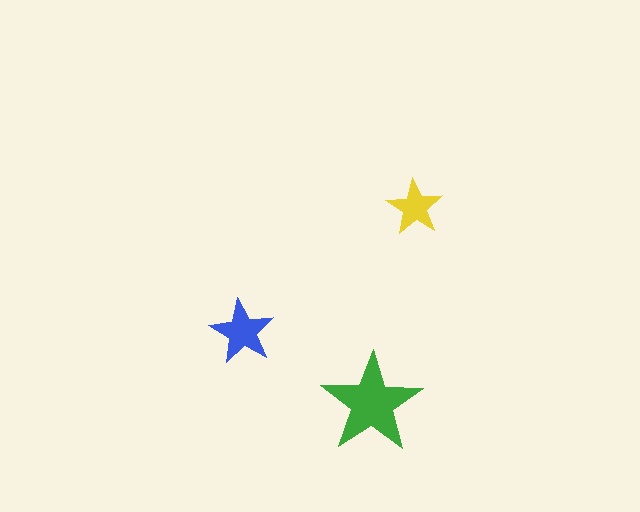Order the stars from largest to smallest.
the green one, the blue one, the yellow one.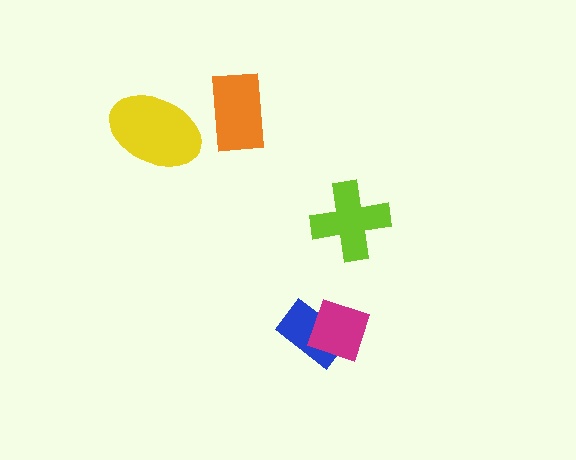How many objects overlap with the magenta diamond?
1 object overlaps with the magenta diamond.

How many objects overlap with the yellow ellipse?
0 objects overlap with the yellow ellipse.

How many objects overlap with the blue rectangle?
1 object overlaps with the blue rectangle.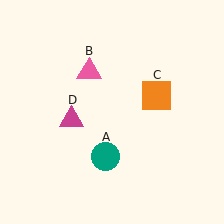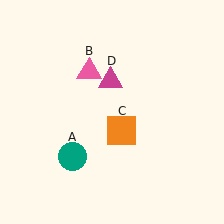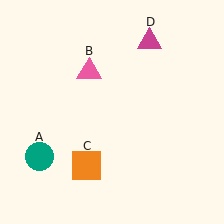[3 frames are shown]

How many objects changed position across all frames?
3 objects changed position: teal circle (object A), orange square (object C), magenta triangle (object D).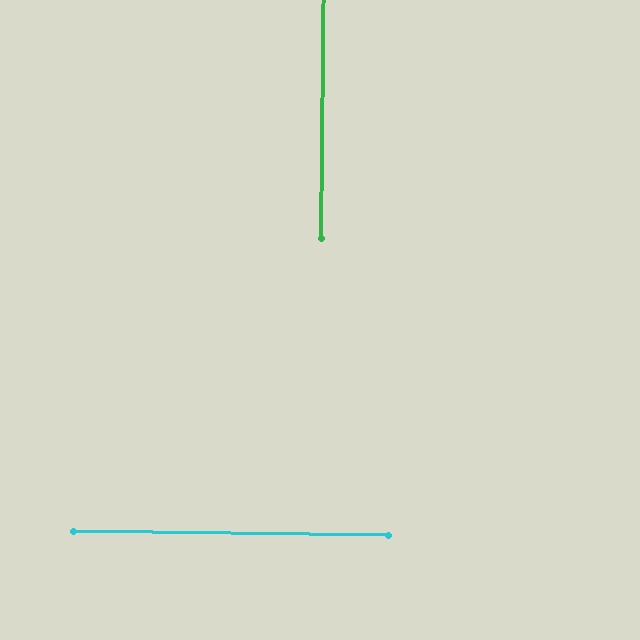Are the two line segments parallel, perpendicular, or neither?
Perpendicular — they meet at approximately 90°.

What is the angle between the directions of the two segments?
Approximately 90 degrees.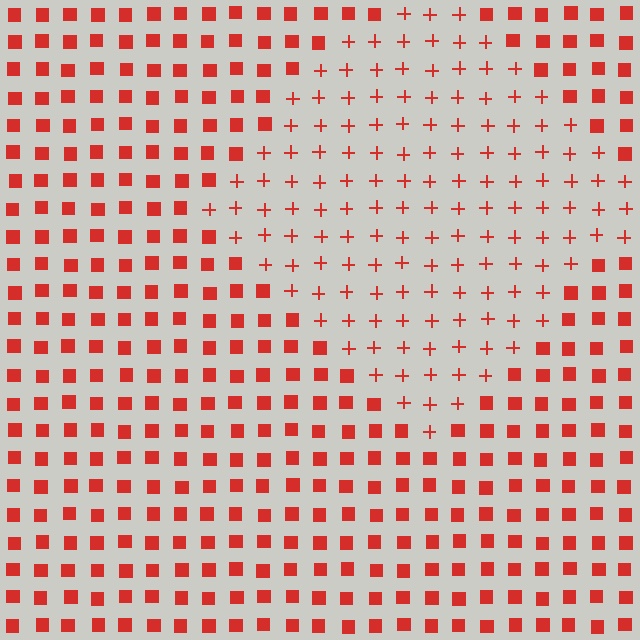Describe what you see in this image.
The image is filled with small red elements arranged in a uniform grid. A diamond-shaped region contains plus signs, while the surrounding area contains squares. The boundary is defined purely by the change in element shape.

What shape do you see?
I see a diamond.